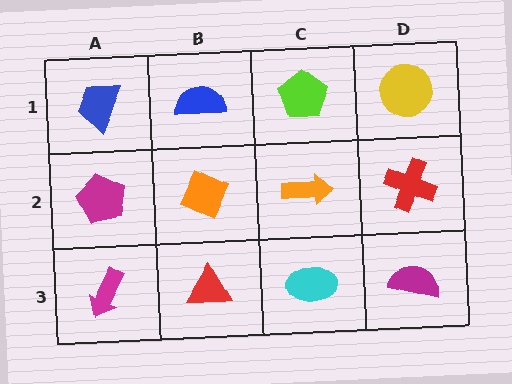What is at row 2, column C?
An orange arrow.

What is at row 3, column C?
A cyan ellipse.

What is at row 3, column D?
A magenta semicircle.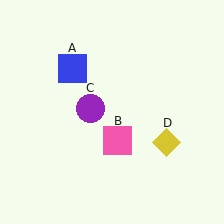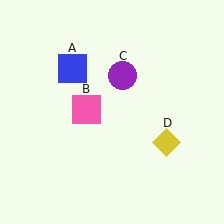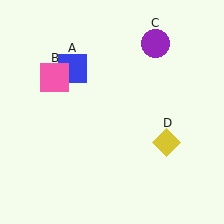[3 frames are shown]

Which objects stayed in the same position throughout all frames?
Blue square (object A) and yellow diamond (object D) remained stationary.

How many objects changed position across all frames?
2 objects changed position: pink square (object B), purple circle (object C).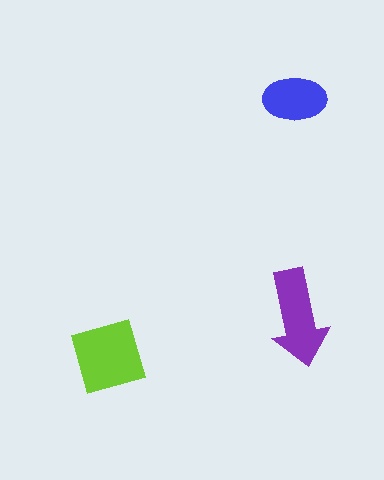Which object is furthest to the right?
The purple arrow is rightmost.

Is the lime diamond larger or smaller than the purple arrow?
Larger.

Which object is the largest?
The lime diamond.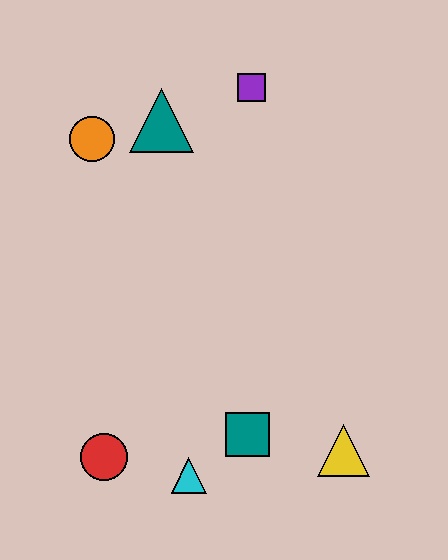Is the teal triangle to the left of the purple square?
Yes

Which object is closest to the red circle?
The cyan triangle is closest to the red circle.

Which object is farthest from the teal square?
The purple square is farthest from the teal square.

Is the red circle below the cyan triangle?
No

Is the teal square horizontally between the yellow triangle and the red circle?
Yes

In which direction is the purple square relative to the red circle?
The purple square is above the red circle.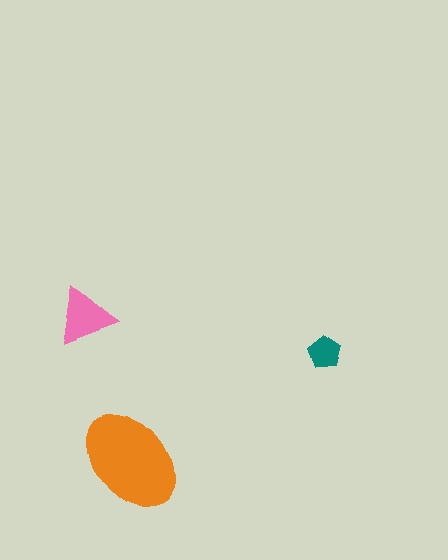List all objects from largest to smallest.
The orange ellipse, the pink triangle, the teal pentagon.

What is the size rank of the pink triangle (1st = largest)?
2nd.